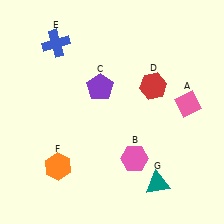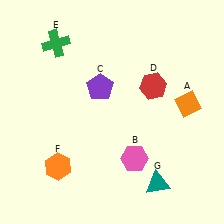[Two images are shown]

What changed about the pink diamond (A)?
In Image 1, A is pink. In Image 2, it changed to orange.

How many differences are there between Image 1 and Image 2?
There are 2 differences between the two images.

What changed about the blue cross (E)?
In Image 1, E is blue. In Image 2, it changed to green.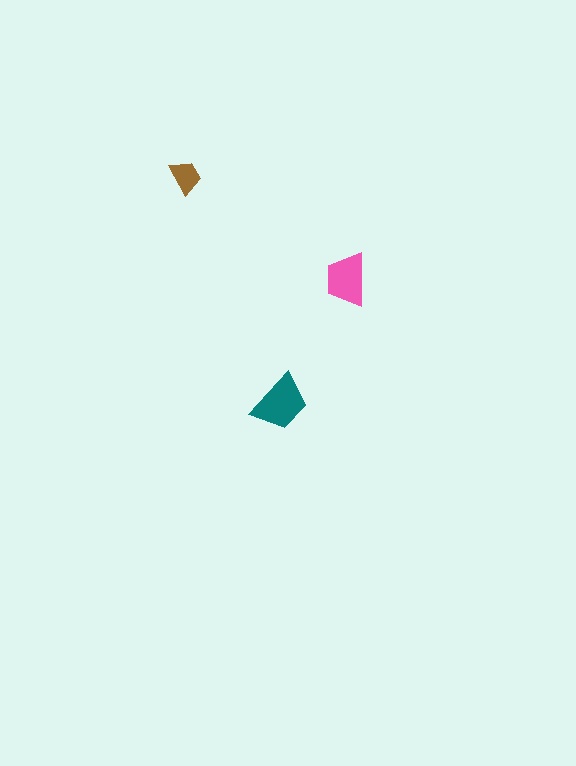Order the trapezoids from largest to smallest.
the teal one, the pink one, the brown one.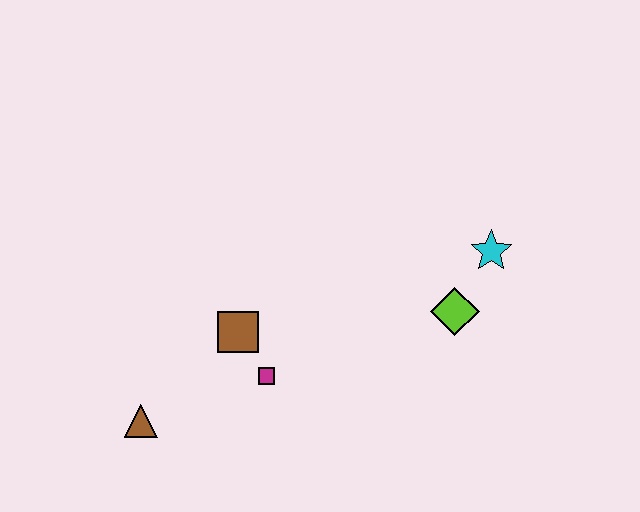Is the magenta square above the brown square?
No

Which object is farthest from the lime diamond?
The brown triangle is farthest from the lime diamond.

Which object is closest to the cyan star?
The lime diamond is closest to the cyan star.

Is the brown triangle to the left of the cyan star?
Yes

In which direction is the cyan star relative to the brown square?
The cyan star is to the right of the brown square.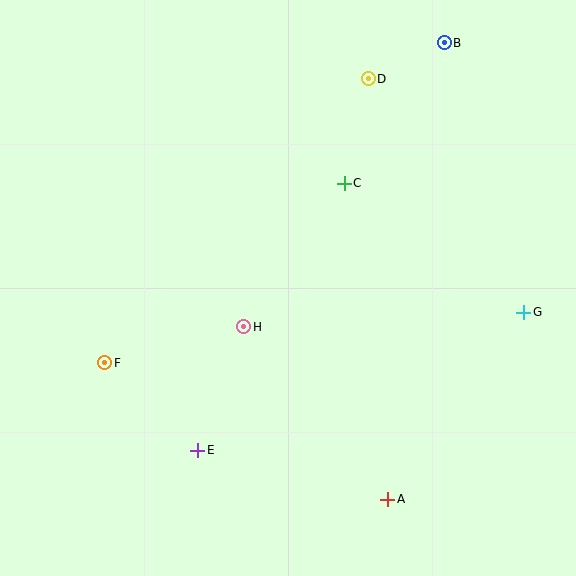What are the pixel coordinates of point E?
Point E is at (198, 450).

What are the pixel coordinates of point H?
Point H is at (244, 327).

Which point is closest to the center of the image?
Point H at (244, 327) is closest to the center.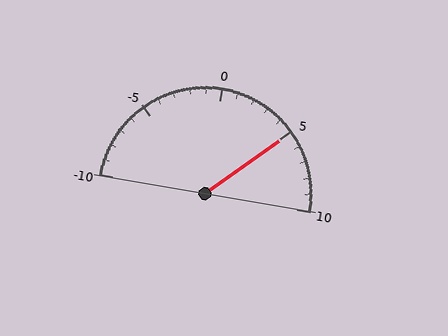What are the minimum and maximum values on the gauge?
The gauge ranges from -10 to 10.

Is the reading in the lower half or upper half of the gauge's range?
The reading is in the upper half of the range (-10 to 10).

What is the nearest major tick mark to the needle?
The nearest major tick mark is 5.